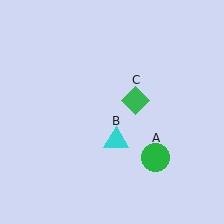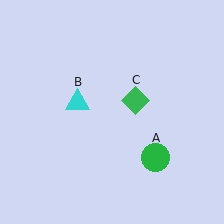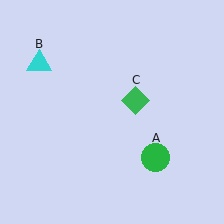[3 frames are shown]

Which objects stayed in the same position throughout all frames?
Green circle (object A) and green diamond (object C) remained stationary.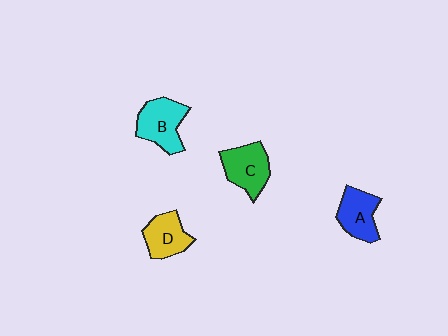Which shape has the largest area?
Shape B (cyan).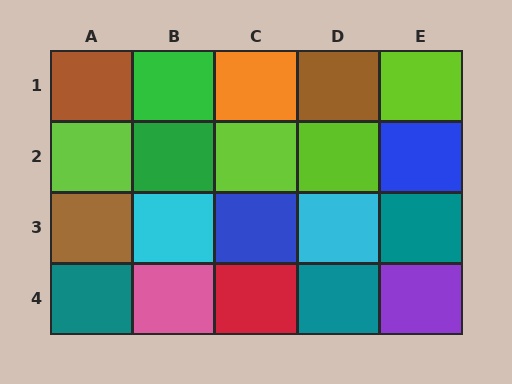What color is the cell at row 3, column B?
Cyan.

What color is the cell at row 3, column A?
Brown.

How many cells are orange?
1 cell is orange.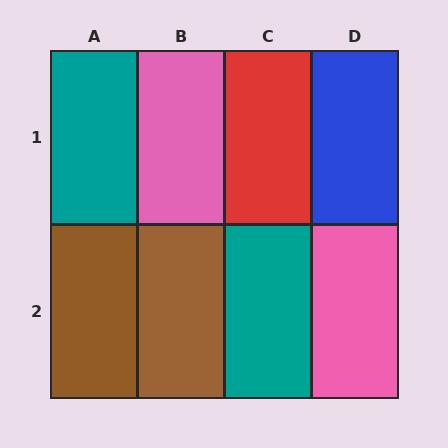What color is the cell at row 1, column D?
Blue.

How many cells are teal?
2 cells are teal.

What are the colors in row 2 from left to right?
Brown, brown, teal, pink.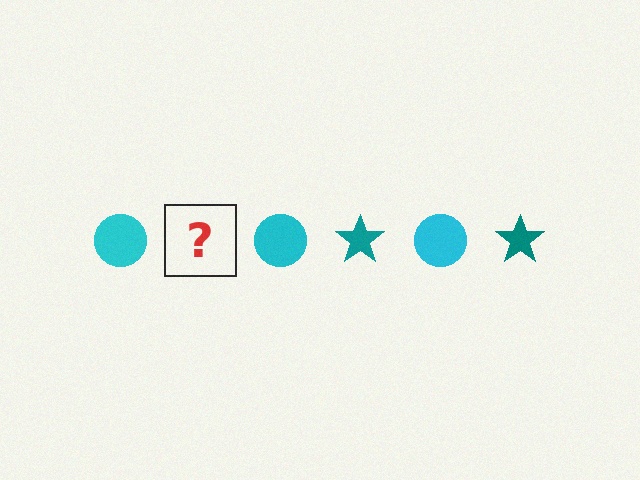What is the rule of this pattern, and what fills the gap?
The rule is that the pattern alternates between cyan circle and teal star. The gap should be filled with a teal star.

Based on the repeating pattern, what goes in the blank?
The blank should be a teal star.